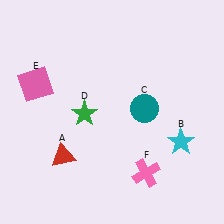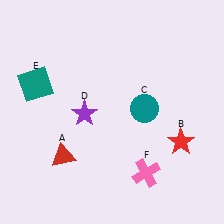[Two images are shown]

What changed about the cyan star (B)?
In Image 1, B is cyan. In Image 2, it changed to red.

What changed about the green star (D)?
In Image 1, D is green. In Image 2, it changed to purple.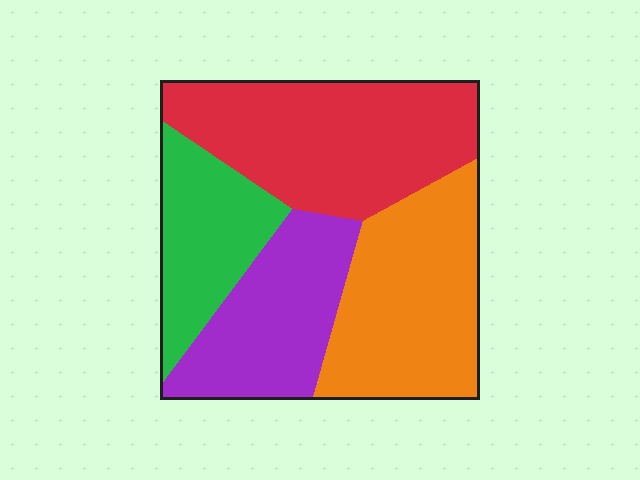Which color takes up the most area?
Red, at roughly 35%.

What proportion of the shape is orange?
Orange covers 29% of the shape.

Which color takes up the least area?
Green, at roughly 15%.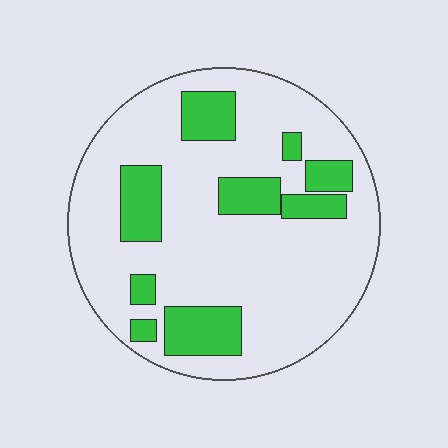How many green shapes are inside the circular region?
9.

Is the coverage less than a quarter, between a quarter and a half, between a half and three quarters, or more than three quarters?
Less than a quarter.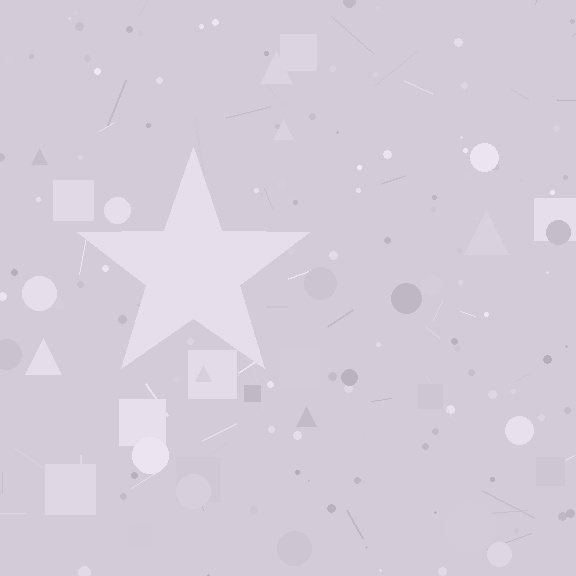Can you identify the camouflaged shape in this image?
The camouflaged shape is a star.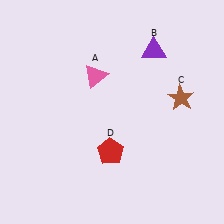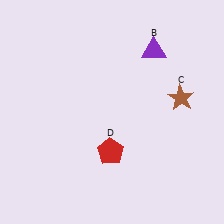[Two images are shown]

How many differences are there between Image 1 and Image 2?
There is 1 difference between the two images.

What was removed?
The pink triangle (A) was removed in Image 2.